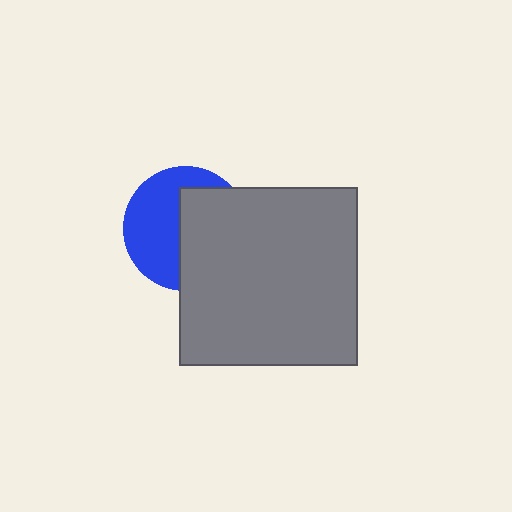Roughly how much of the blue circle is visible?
About half of it is visible (roughly 51%).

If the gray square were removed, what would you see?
You would see the complete blue circle.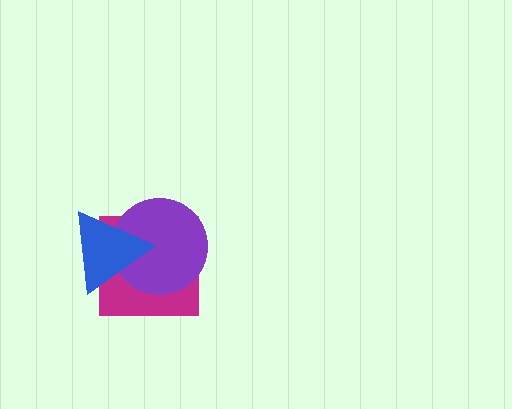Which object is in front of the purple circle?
The blue triangle is in front of the purple circle.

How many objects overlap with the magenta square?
2 objects overlap with the magenta square.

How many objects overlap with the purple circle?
2 objects overlap with the purple circle.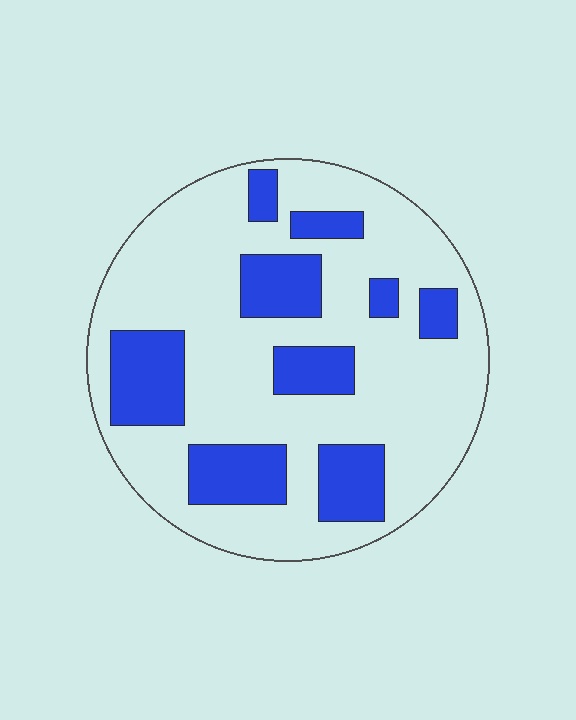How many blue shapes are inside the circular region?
9.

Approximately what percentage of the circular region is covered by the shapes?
Approximately 25%.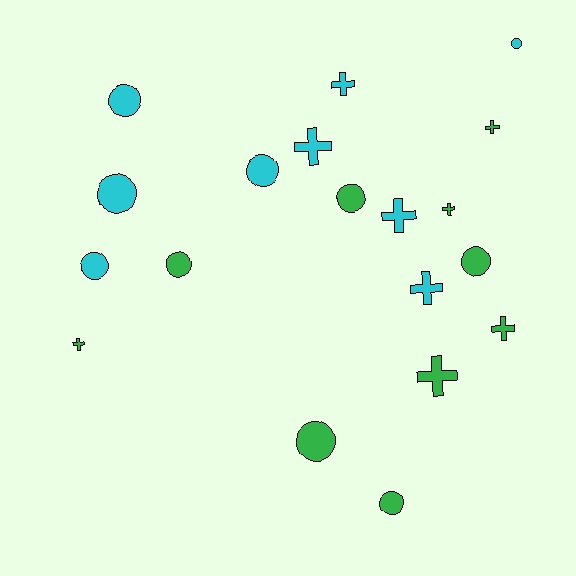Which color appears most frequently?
Green, with 10 objects.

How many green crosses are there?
There are 5 green crosses.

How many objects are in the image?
There are 19 objects.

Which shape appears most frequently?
Circle, with 10 objects.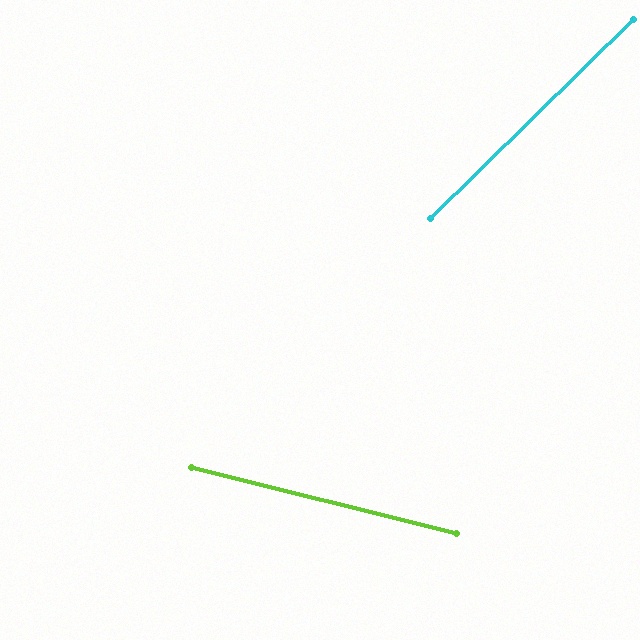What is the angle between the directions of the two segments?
Approximately 58 degrees.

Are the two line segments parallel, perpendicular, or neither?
Neither parallel nor perpendicular — they differ by about 58°.